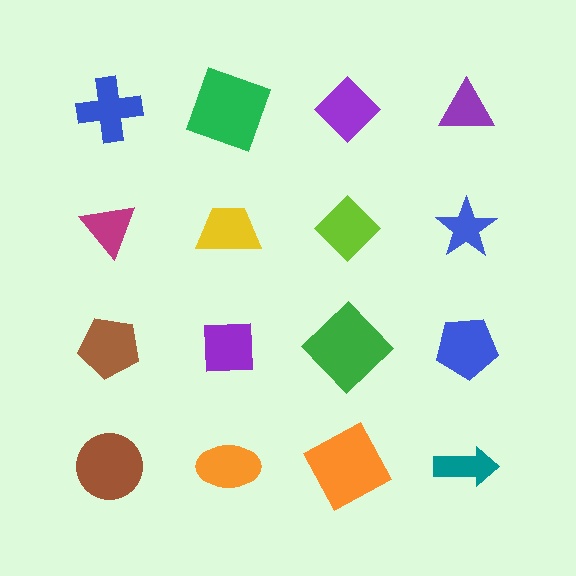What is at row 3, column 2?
A purple square.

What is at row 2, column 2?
A yellow trapezoid.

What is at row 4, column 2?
An orange ellipse.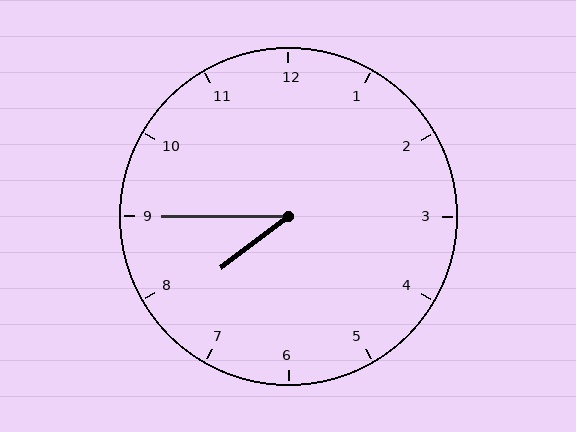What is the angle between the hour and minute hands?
Approximately 38 degrees.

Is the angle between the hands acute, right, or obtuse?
It is acute.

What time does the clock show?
7:45.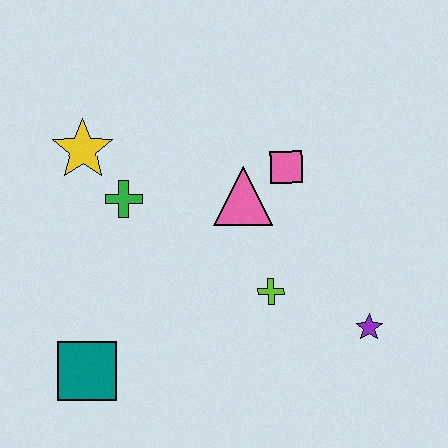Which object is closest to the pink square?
The pink triangle is closest to the pink square.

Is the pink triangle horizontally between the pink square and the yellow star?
Yes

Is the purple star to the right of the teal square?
Yes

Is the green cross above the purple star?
Yes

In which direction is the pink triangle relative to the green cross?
The pink triangle is to the right of the green cross.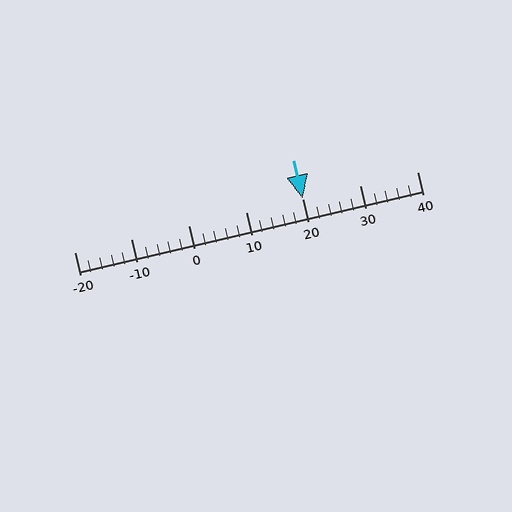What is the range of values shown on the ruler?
The ruler shows values from -20 to 40.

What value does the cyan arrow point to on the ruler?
The cyan arrow points to approximately 20.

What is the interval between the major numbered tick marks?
The major tick marks are spaced 10 units apart.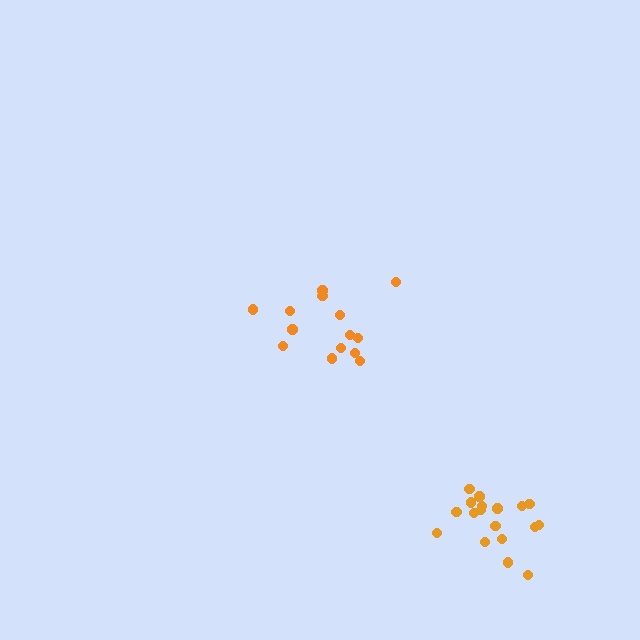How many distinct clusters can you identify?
There are 2 distinct clusters.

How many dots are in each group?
Group 1: 14 dots, Group 2: 18 dots (32 total).